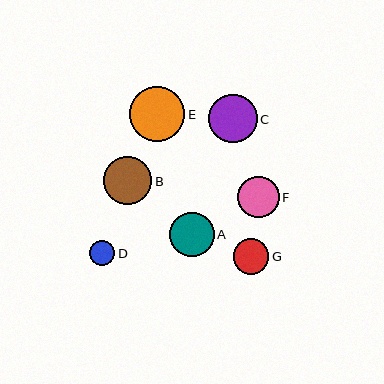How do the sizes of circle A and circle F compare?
Circle A and circle F are approximately the same size.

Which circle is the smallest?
Circle D is the smallest with a size of approximately 25 pixels.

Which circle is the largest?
Circle E is the largest with a size of approximately 55 pixels.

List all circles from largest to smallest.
From largest to smallest: E, B, C, A, F, G, D.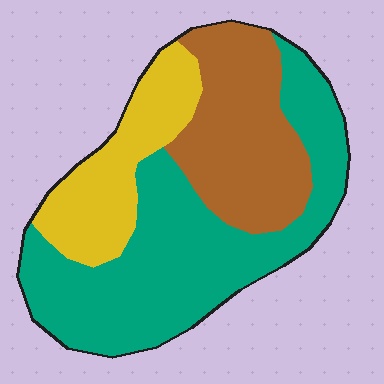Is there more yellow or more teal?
Teal.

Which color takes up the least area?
Yellow, at roughly 20%.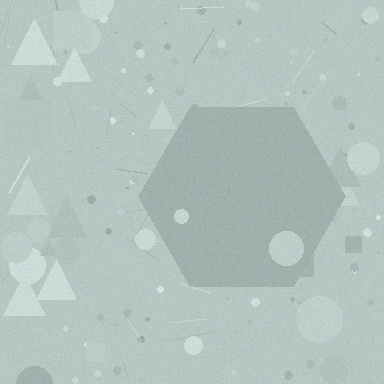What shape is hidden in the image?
A hexagon is hidden in the image.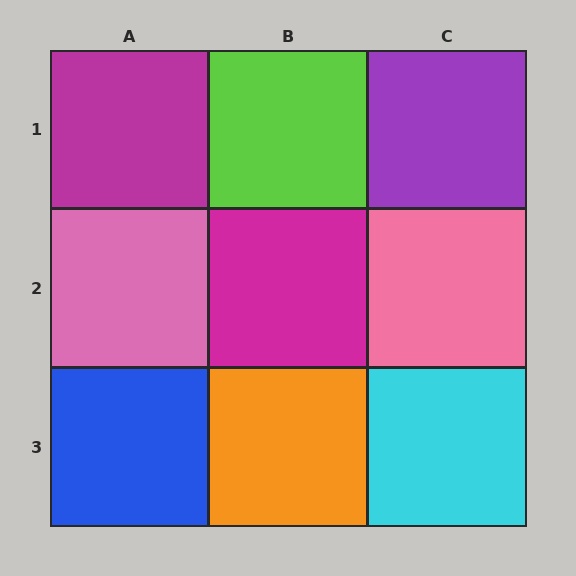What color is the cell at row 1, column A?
Magenta.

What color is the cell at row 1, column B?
Lime.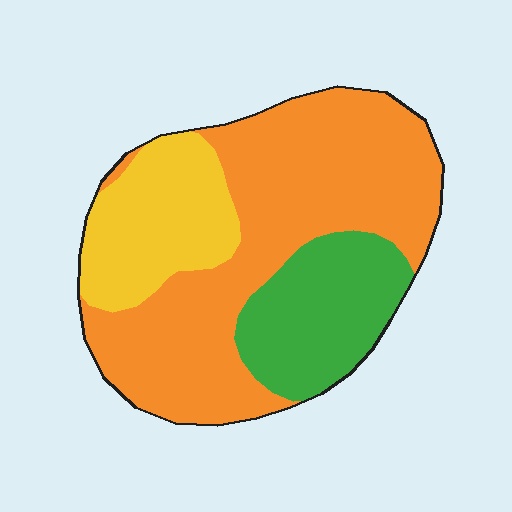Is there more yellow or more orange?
Orange.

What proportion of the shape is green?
Green takes up about one fifth (1/5) of the shape.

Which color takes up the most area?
Orange, at roughly 55%.